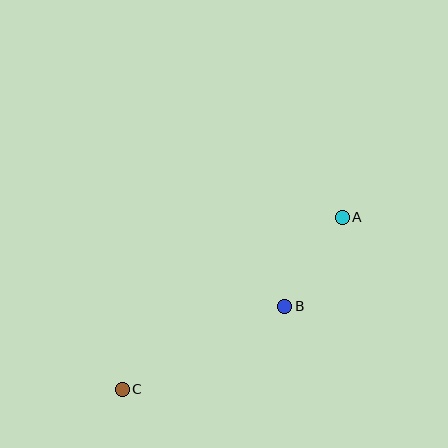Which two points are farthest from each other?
Points A and C are farthest from each other.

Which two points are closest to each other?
Points A and B are closest to each other.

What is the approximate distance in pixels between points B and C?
The distance between B and C is approximately 183 pixels.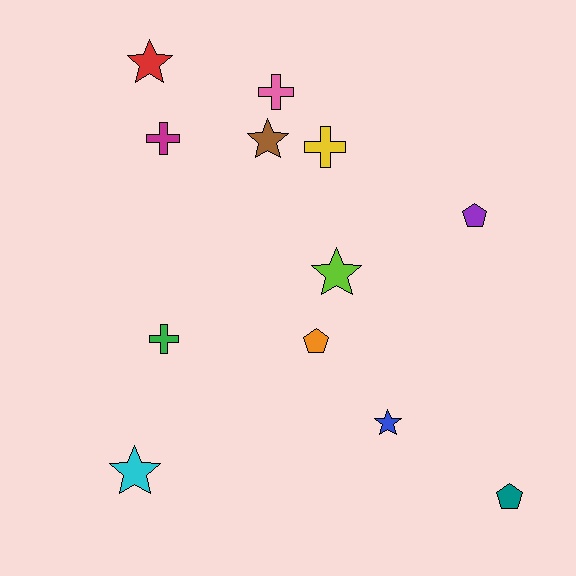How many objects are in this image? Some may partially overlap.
There are 12 objects.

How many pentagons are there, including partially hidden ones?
There are 3 pentagons.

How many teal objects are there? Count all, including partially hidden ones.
There is 1 teal object.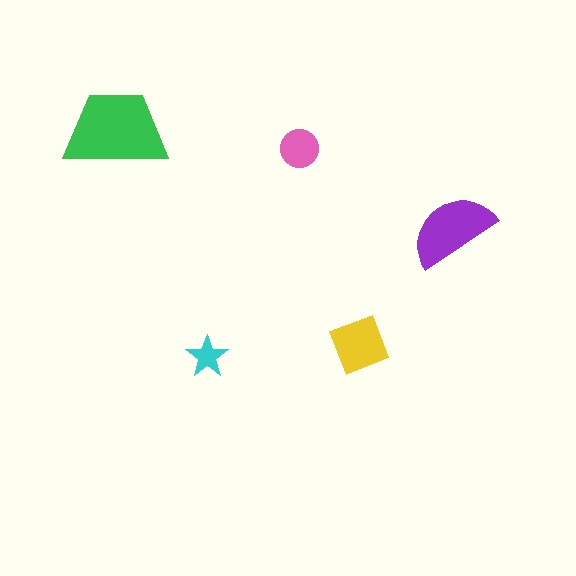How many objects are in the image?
There are 5 objects in the image.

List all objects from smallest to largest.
The cyan star, the pink circle, the yellow diamond, the purple semicircle, the green trapezoid.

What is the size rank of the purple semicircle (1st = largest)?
2nd.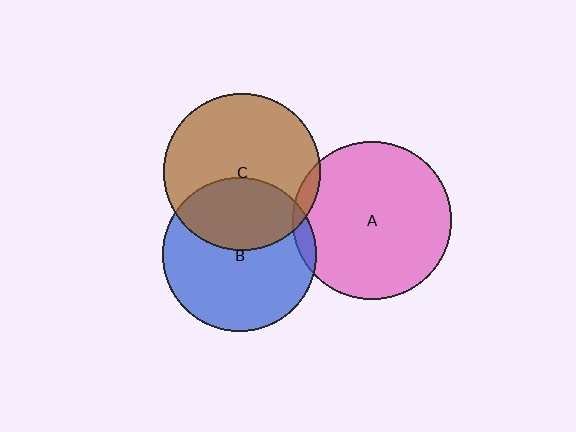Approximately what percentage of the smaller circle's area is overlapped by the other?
Approximately 5%.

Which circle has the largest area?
Circle A (pink).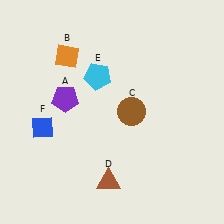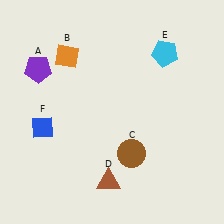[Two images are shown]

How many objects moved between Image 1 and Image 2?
3 objects moved between the two images.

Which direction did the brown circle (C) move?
The brown circle (C) moved down.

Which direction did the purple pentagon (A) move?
The purple pentagon (A) moved up.